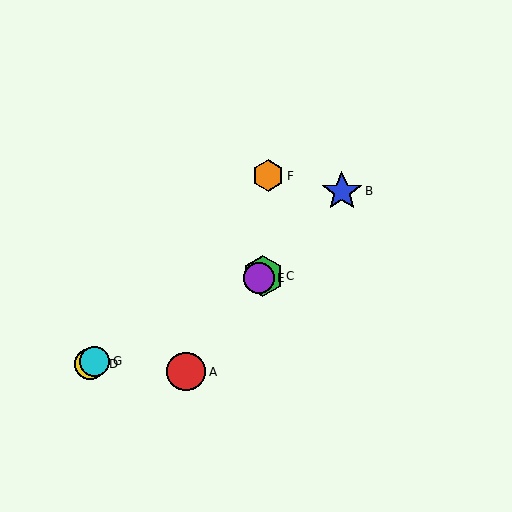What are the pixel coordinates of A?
Object A is at (186, 372).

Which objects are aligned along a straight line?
Objects C, D, E, G are aligned along a straight line.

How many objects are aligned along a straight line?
4 objects (C, D, E, G) are aligned along a straight line.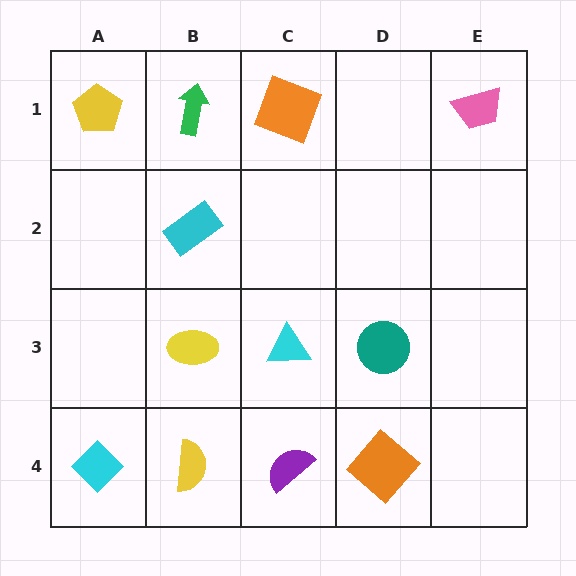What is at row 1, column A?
A yellow pentagon.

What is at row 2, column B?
A cyan rectangle.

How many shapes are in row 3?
3 shapes.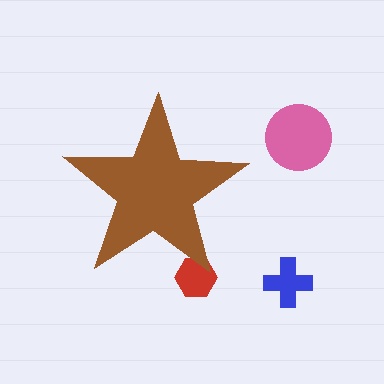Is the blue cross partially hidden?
No, the blue cross is fully visible.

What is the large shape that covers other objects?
A brown star.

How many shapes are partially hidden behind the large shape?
1 shape is partially hidden.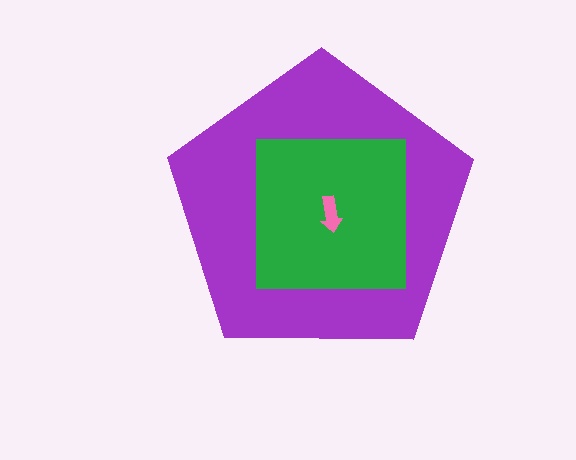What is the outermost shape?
The purple pentagon.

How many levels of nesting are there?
3.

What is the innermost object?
The pink arrow.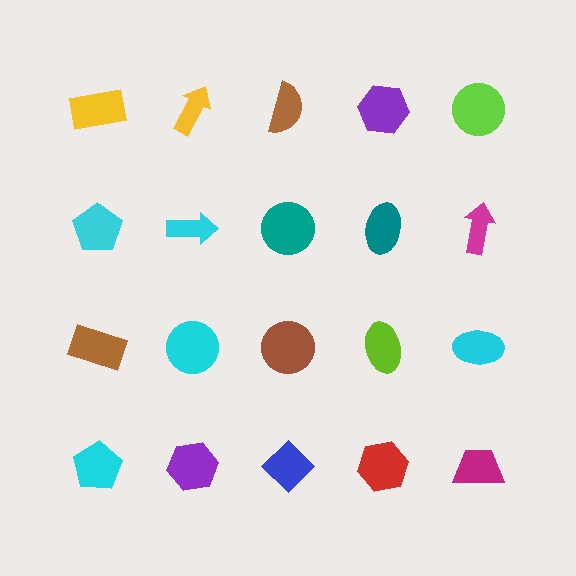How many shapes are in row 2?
5 shapes.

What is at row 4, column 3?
A blue diamond.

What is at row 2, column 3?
A teal circle.